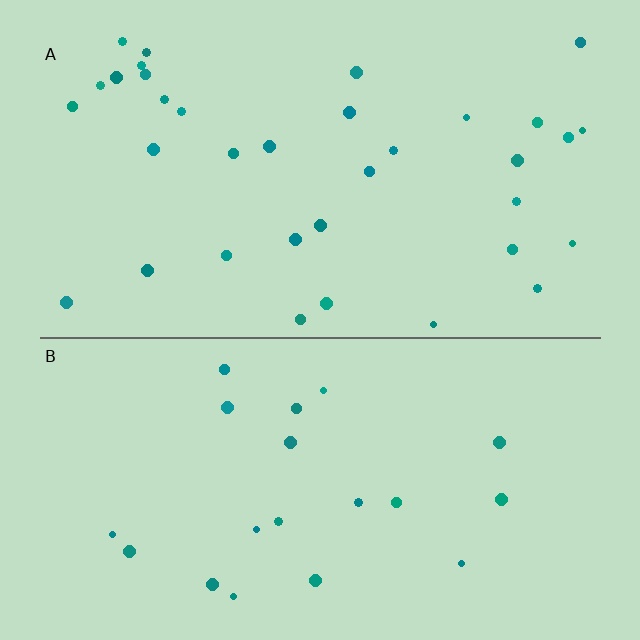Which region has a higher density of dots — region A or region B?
A (the top).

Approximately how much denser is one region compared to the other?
Approximately 1.8× — region A over region B.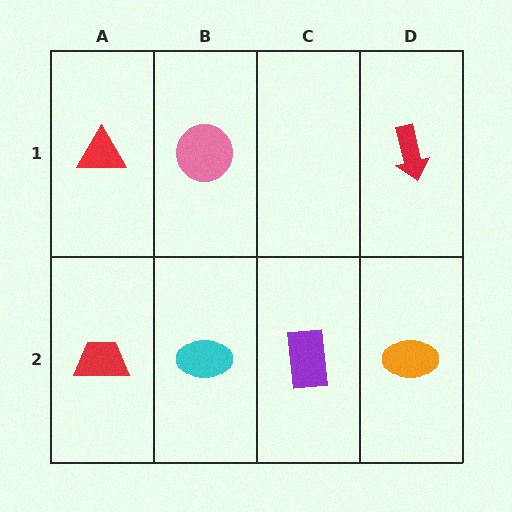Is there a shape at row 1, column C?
No, that cell is empty.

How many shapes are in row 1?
3 shapes.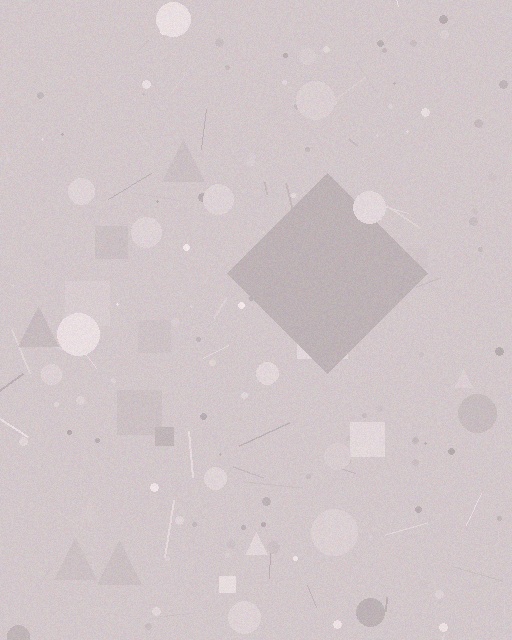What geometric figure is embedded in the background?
A diamond is embedded in the background.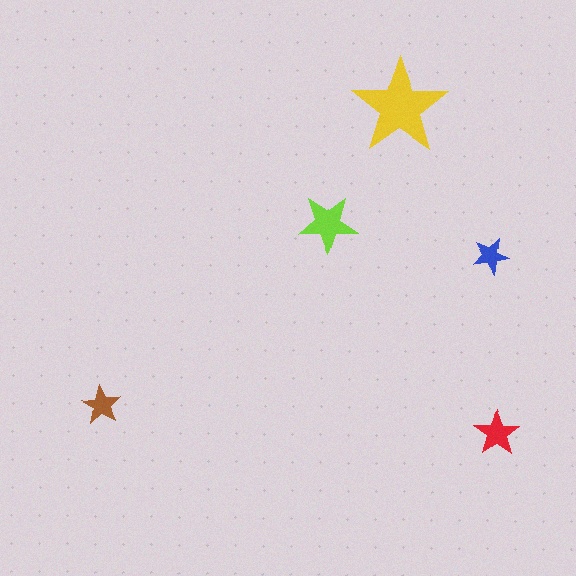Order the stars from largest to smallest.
the yellow one, the lime one, the red one, the brown one, the blue one.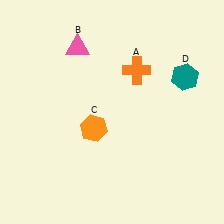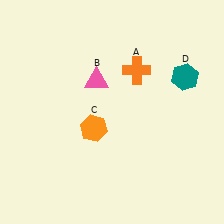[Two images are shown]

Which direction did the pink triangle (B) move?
The pink triangle (B) moved down.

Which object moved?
The pink triangle (B) moved down.